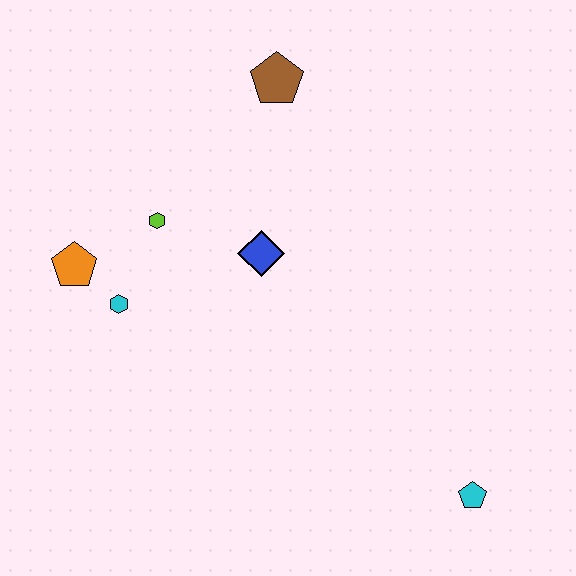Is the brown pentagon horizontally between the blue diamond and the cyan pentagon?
Yes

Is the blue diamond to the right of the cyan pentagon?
No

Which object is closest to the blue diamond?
The lime hexagon is closest to the blue diamond.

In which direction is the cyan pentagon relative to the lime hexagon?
The cyan pentagon is to the right of the lime hexagon.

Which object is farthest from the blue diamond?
The cyan pentagon is farthest from the blue diamond.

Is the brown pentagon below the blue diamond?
No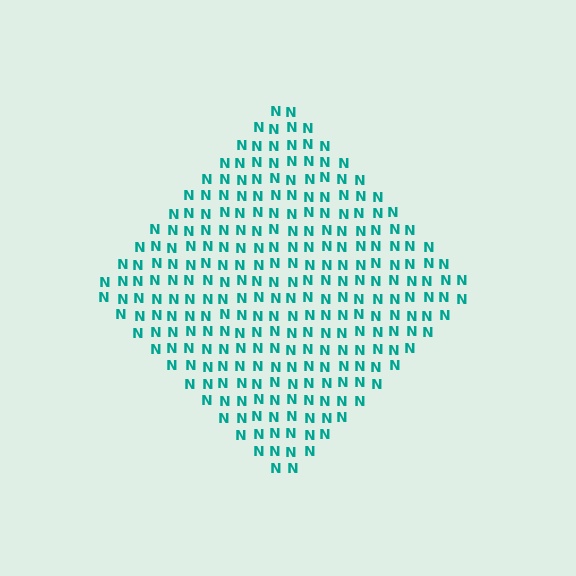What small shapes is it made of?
It is made of small letter N's.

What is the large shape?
The large shape is a diamond.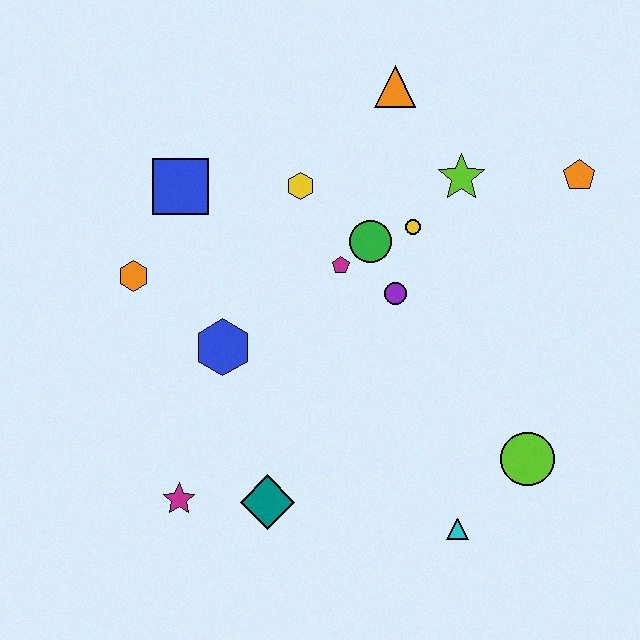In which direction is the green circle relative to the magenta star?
The green circle is above the magenta star.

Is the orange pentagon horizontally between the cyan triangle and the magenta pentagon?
No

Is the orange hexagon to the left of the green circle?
Yes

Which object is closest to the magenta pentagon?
The green circle is closest to the magenta pentagon.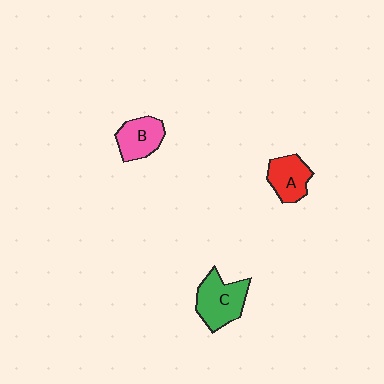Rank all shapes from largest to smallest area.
From largest to smallest: C (green), B (pink), A (red).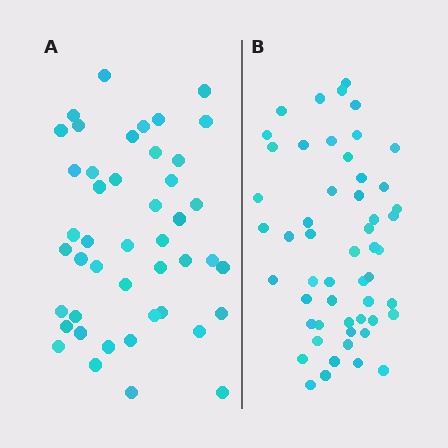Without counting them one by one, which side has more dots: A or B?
Region B (the right region) has more dots.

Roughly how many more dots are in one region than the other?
Region B has roughly 8 or so more dots than region A.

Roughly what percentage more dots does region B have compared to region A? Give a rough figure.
About 20% more.